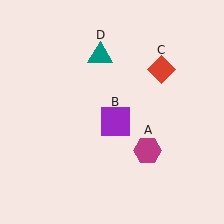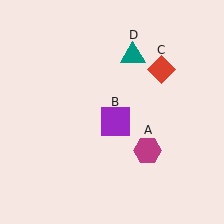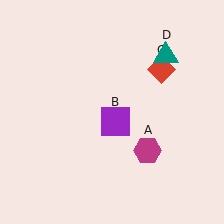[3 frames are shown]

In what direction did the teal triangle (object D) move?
The teal triangle (object D) moved right.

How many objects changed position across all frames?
1 object changed position: teal triangle (object D).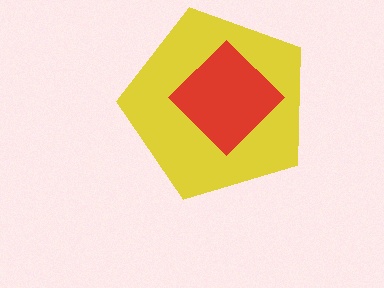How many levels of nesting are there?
2.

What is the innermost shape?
The red diamond.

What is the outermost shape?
The yellow pentagon.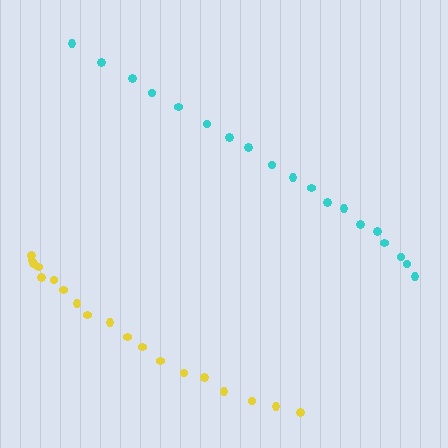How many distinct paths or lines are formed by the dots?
There are 2 distinct paths.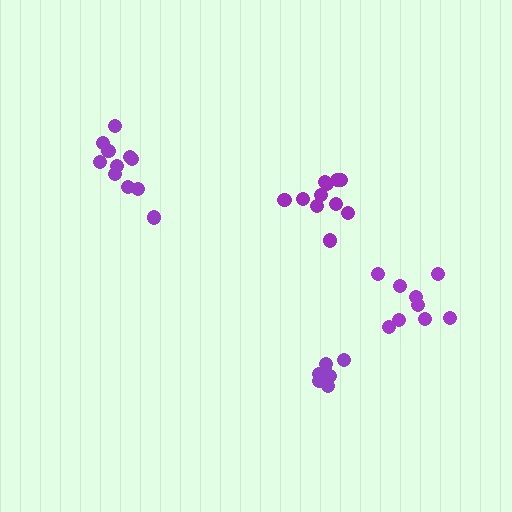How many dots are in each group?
Group 1: 11 dots, Group 2: 7 dots, Group 3: 11 dots, Group 4: 9 dots (38 total).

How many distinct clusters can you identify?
There are 4 distinct clusters.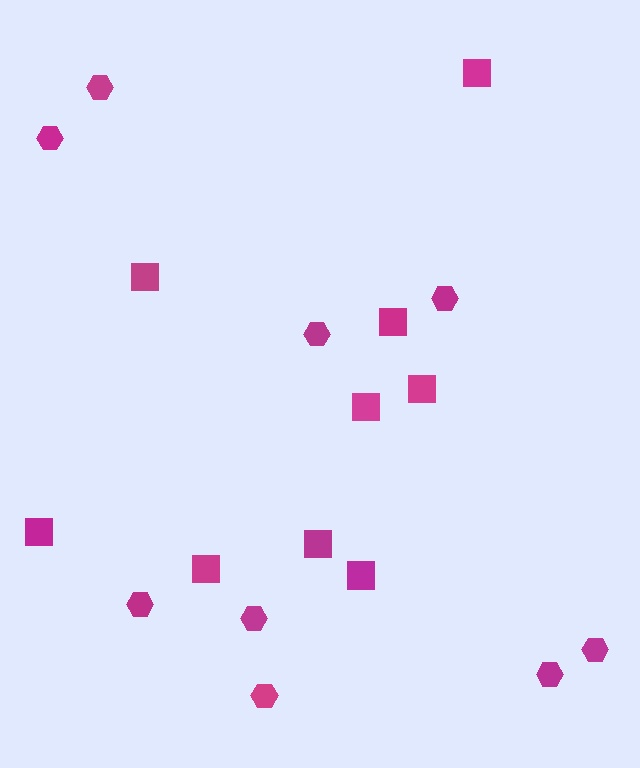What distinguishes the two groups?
There are 2 groups: one group of hexagons (9) and one group of squares (9).